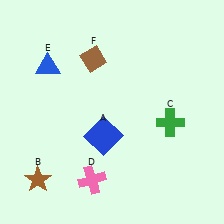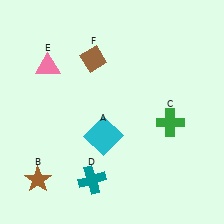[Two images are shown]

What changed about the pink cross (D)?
In Image 1, D is pink. In Image 2, it changed to teal.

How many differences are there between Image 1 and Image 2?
There are 3 differences between the two images.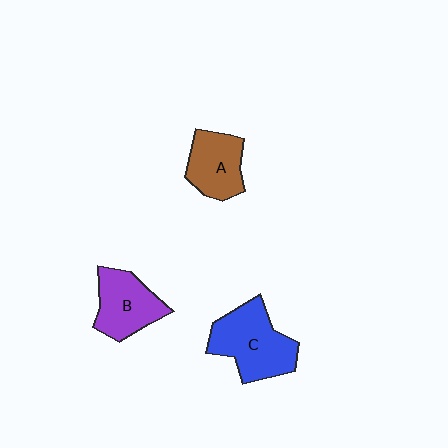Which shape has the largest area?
Shape C (blue).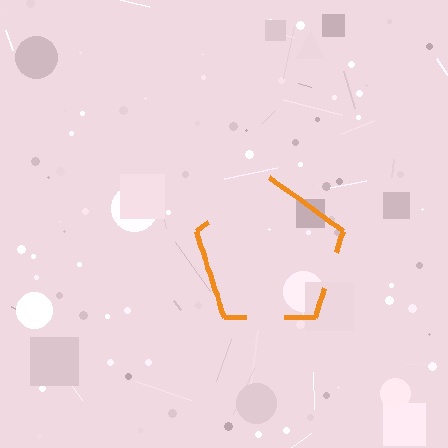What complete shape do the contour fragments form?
The contour fragments form a pentagon.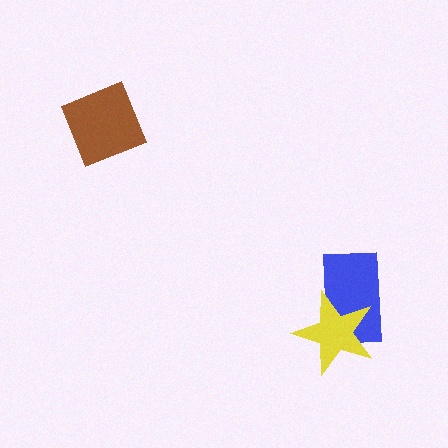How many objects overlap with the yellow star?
1 object overlaps with the yellow star.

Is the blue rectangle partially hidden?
Yes, it is partially covered by another shape.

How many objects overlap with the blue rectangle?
1 object overlaps with the blue rectangle.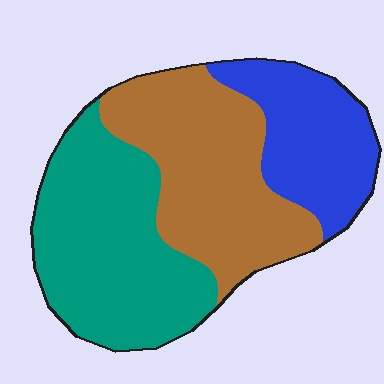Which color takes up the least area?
Blue, at roughly 25%.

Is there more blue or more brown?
Brown.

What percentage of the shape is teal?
Teal takes up between a third and a half of the shape.